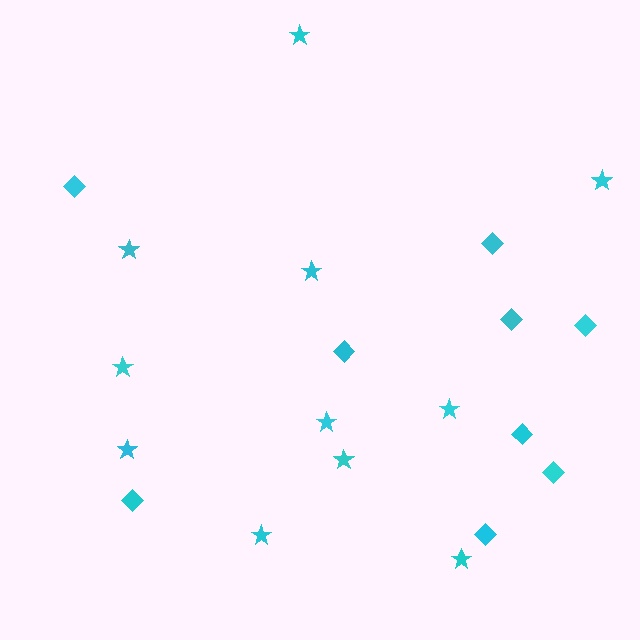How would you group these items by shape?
There are 2 groups: one group of diamonds (9) and one group of stars (11).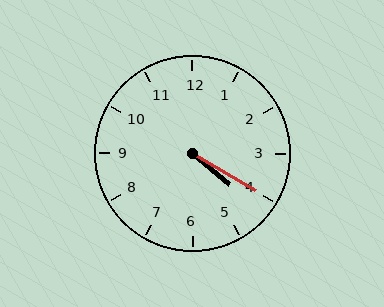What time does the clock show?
4:20.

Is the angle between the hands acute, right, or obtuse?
It is acute.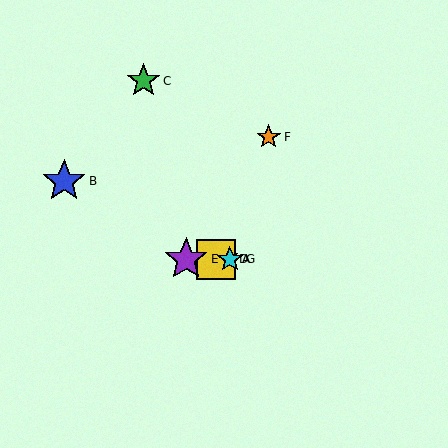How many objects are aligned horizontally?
4 objects (A, D, E, G) are aligned horizontally.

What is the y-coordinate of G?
Object G is at y≈259.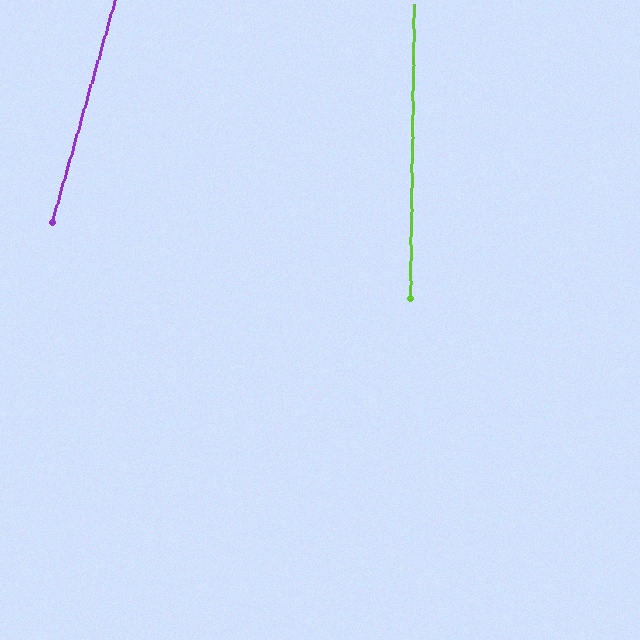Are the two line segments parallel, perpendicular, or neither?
Neither parallel nor perpendicular — they differ by about 15°.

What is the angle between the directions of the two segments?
Approximately 15 degrees.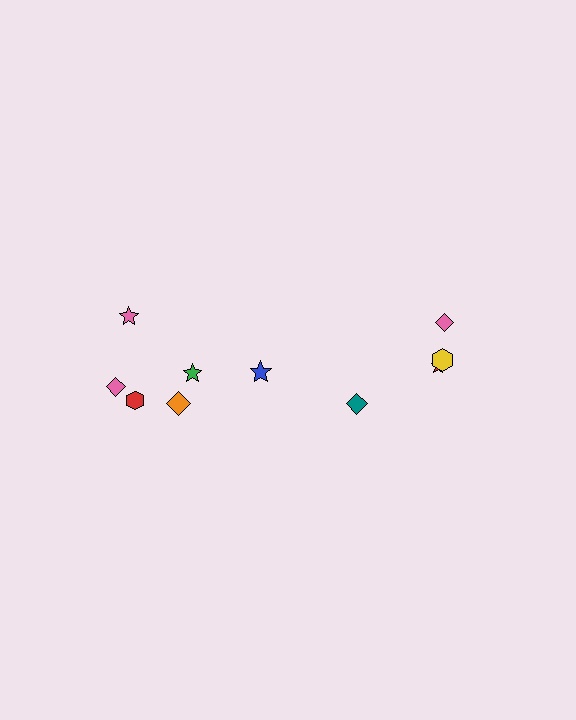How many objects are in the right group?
There are 4 objects.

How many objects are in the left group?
There are 6 objects.